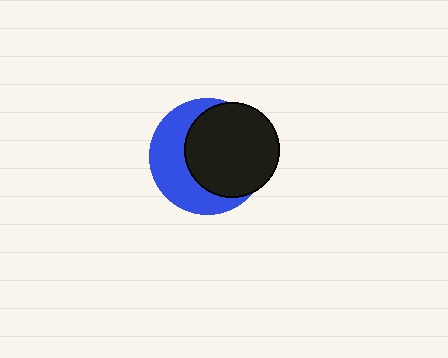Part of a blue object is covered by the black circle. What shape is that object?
It is a circle.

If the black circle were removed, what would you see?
You would see the complete blue circle.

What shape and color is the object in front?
The object in front is a black circle.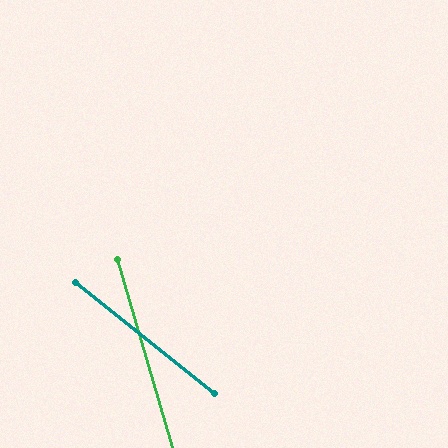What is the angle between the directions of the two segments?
Approximately 35 degrees.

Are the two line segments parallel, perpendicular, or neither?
Neither parallel nor perpendicular — they differ by about 35°.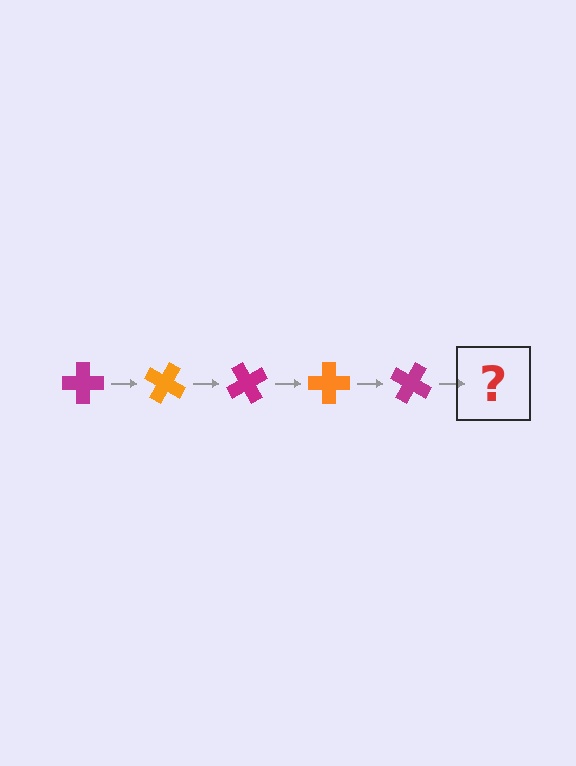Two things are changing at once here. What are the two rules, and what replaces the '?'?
The two rules are that it rotates 30 degrees each step and the color cycles through magenta and orange. The '?' should be an orange cross, rotated 150 degrees from the start.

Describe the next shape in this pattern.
It should be an orange cross, rotated 150 degrees from the start.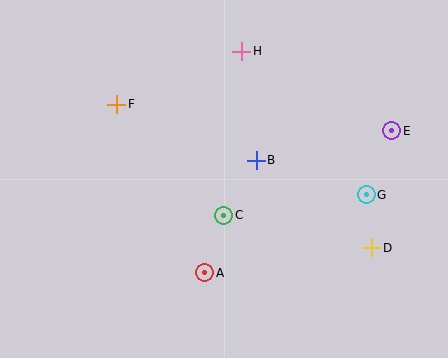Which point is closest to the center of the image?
Point C at (224, 215) is closest to the center.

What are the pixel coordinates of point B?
Point B is at (256, 160).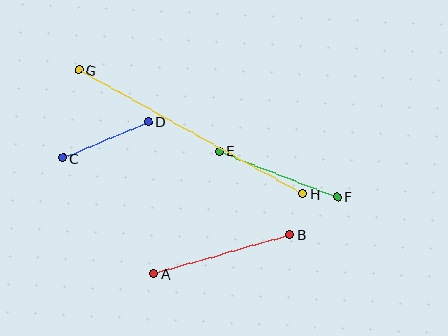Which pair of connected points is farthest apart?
Points G and H are farthest apart.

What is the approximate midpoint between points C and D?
The midpoint is at approximately (106, 140) pixels.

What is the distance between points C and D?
The distance is approximately 93 pixels.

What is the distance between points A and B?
The distance is approximately 141 pixels.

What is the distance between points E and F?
The distance is approximately 126 pixels.